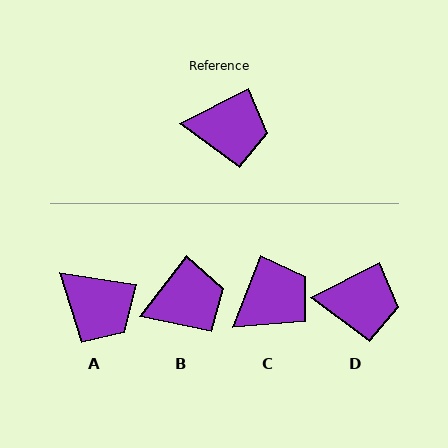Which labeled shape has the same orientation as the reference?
D.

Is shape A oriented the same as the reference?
No, it is off by about 36 degrees.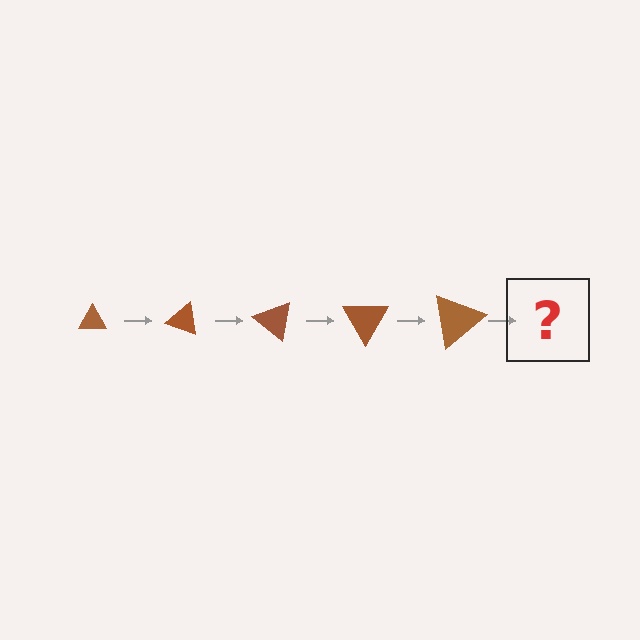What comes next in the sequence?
The next element should be a triangle, larger than the previous one and rotated 100 degrees from the start.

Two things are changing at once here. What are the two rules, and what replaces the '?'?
The two rules are that the triangle grows larger each step and it rotates 20 degrees each step. The '?' should be a triangle, larger than the previous one and rotated 100 degrees from the start.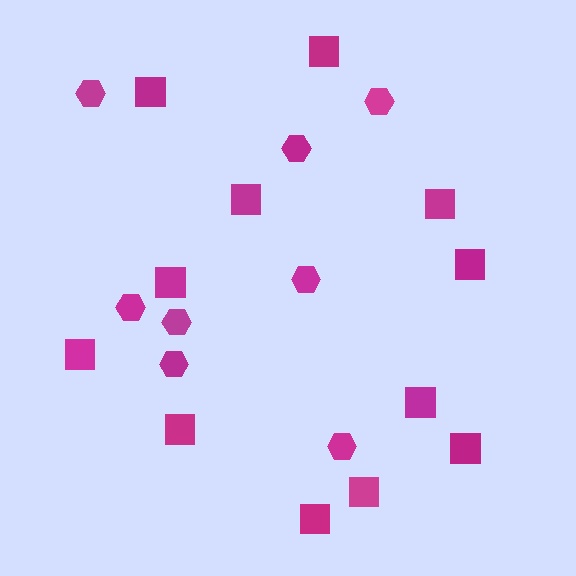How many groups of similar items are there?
There are 2 groups: one group of hexagons (8) and one group of squares (12).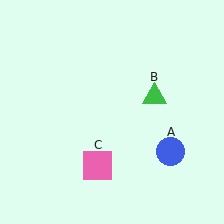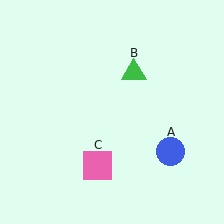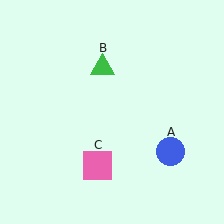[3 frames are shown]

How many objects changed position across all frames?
1 object changed position: green triangle (object B).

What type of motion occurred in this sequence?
The green triangle (object B) rotated counterclockwise around the center of the scene.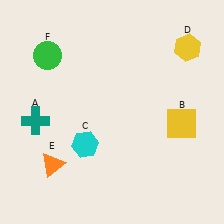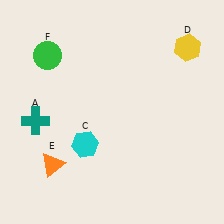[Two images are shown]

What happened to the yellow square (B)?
The yellow square (B) was removed in Image 2. It was in the bottom-right area of Image 1.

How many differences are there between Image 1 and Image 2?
There is 1 difference between the two images.